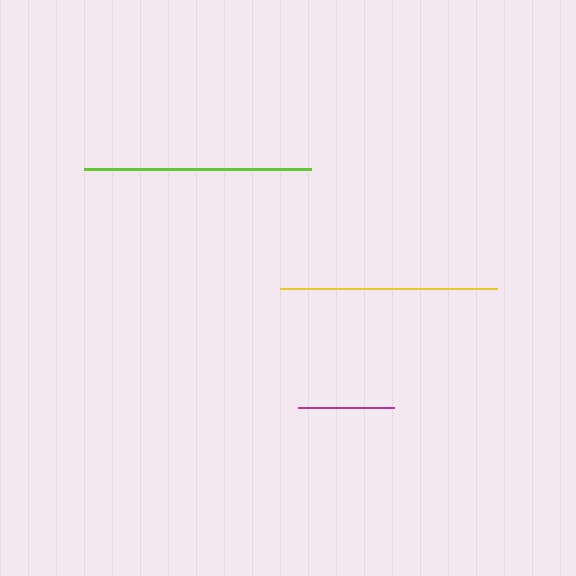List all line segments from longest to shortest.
From longest to shortest: lime, yellow, magenta.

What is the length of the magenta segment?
The magenta segment is approximately 96 pixels long.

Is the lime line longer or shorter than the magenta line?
The lime line is longer than the magenta line.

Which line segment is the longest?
The lime line is the longest at approximately 227 pixels.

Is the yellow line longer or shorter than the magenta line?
The yellow line is longer than the magenta line.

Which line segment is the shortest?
The magenta line is the shortest at approximately 96 pixels.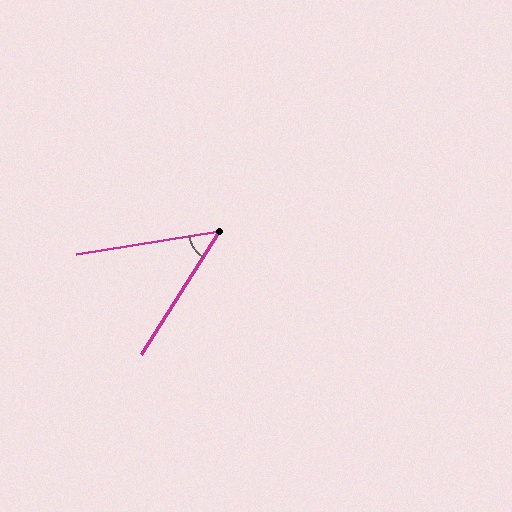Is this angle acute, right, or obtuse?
It is acute.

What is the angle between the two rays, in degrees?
Approximately 49 degrees.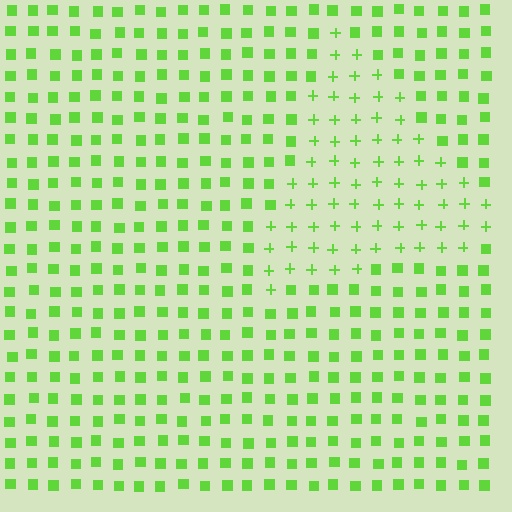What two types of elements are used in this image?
The image uses plus signs inside the triangle region and squares outside it.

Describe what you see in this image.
The image is filled with small lime elements arranged in a uniform grid. A triangle-shaped region contains plus signs, while the surrounding area contains squares. The boundary is defined purely by the change in element shape.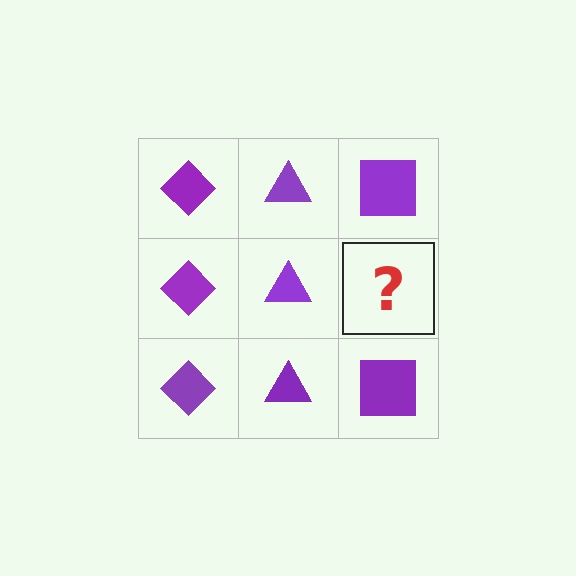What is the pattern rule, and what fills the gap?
The rule is that each column has a consistent shape. The gap should be filled with a purple square.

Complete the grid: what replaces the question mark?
The question mark should be replaced with a purple square.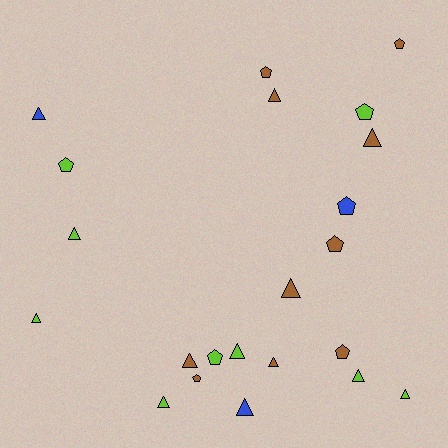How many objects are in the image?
There are 22 objects.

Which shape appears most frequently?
Triangle, with 13 objects.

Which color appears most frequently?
Brown, with 10 objects.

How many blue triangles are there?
There are 2 blue triangles.